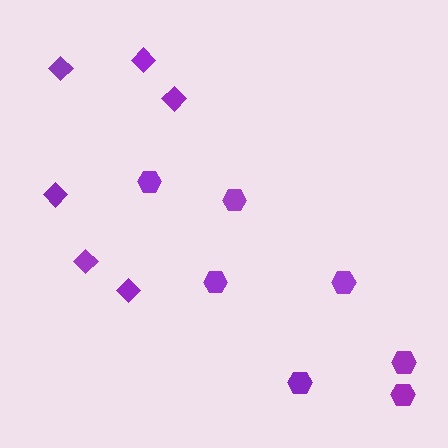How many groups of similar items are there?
There are 2 groups: one group of hexagons (7) and one group of diamonds (6).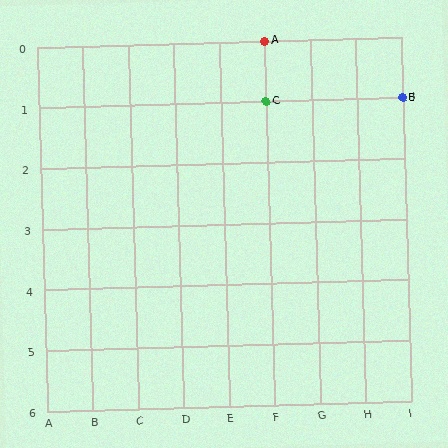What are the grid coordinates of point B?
Point B is at grid coordinates (I, 1).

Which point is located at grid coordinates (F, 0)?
Point A is at (F, 0).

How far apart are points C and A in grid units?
Points C and A are 1 row apart.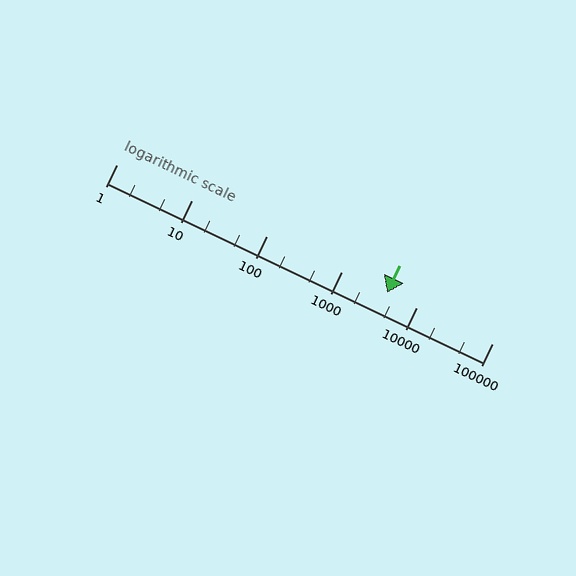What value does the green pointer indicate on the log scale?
The pointer indicates approximately 4000.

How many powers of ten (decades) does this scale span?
The scale spans 5 decades, from 1 to 100000.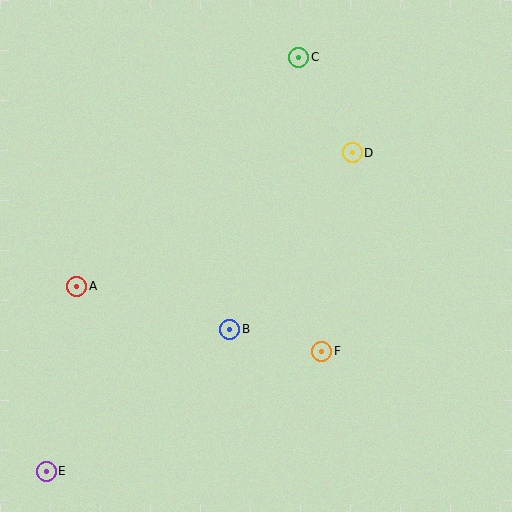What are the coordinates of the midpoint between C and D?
The midpoint between C and D is at (325, 105).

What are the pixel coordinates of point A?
Point A is at (77, 286).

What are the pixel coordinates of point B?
Point B is at (230, 329).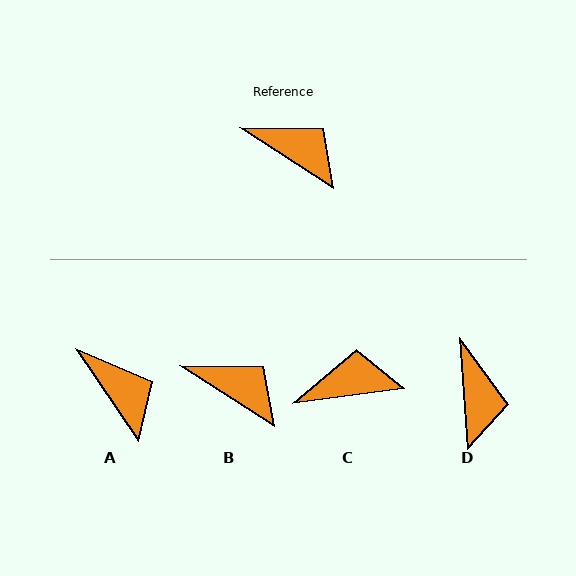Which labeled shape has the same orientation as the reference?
B.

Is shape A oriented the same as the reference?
No, it is off by about 23 degrees.